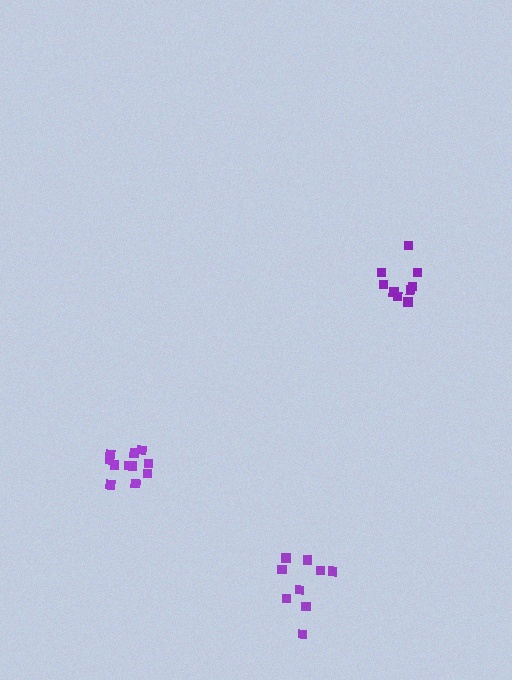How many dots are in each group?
Group 1: 11 dots, Group 2: 9 dots, Group 3: 9 dots (29 total).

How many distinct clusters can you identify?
There are 3 distinct clusters.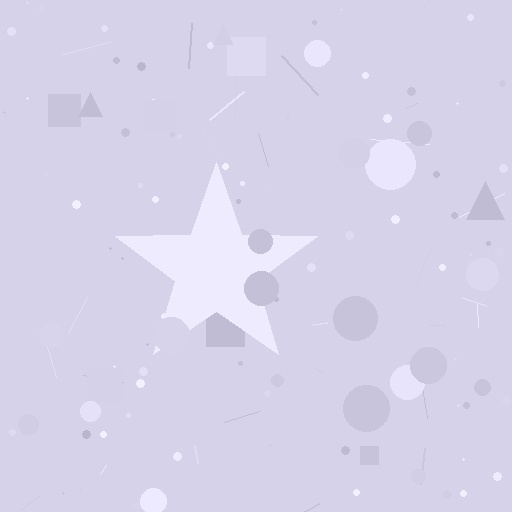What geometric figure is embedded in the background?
A star is embedded in the background.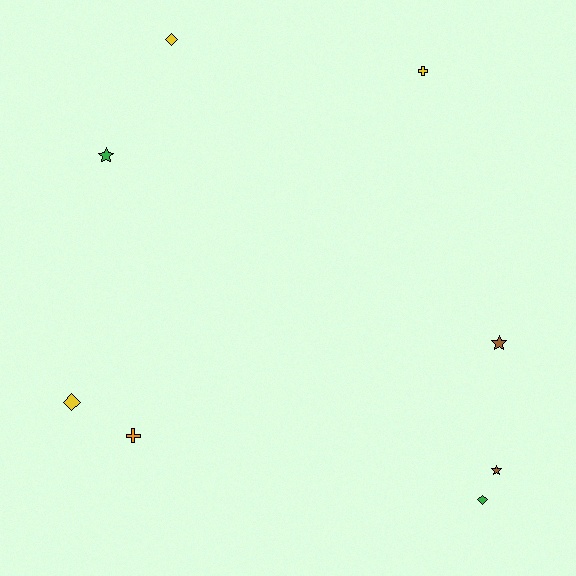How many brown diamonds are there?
There are no brown diamonds.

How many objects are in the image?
There are 8 objects.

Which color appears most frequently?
Yellow, with 3 objects.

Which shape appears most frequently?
Diamond, with 3 objects.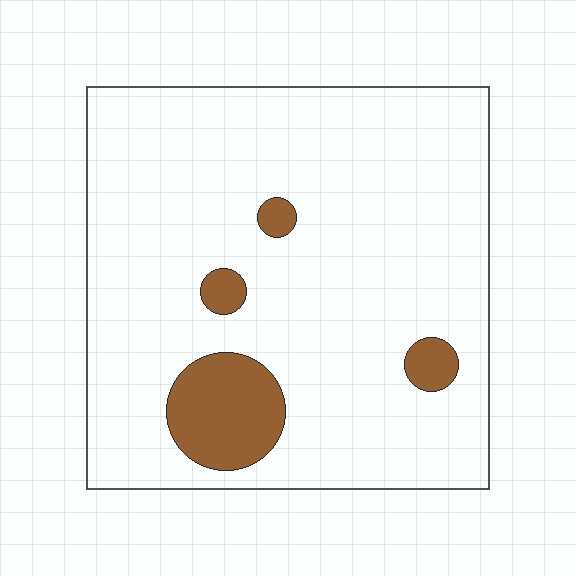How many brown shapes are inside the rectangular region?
4.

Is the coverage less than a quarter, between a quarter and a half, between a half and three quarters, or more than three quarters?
Less than a quarter.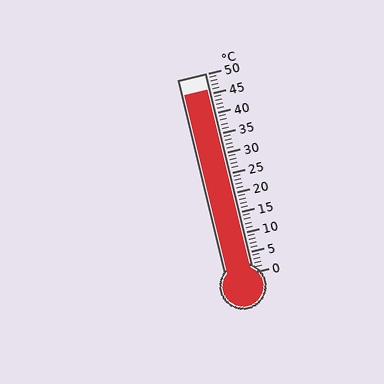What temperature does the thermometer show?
The thermometer shows approximately 46°C.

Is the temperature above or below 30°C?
The temperature is above 30°C.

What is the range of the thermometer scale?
The thermometer scale ranges from 0°C to 50°C.